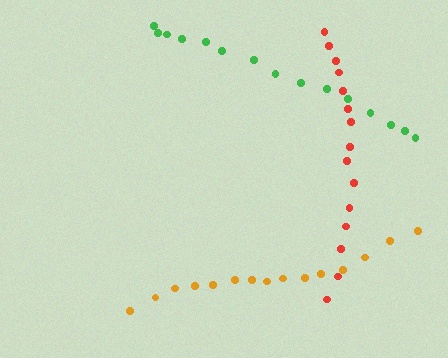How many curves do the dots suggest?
There are 3 distinct paths.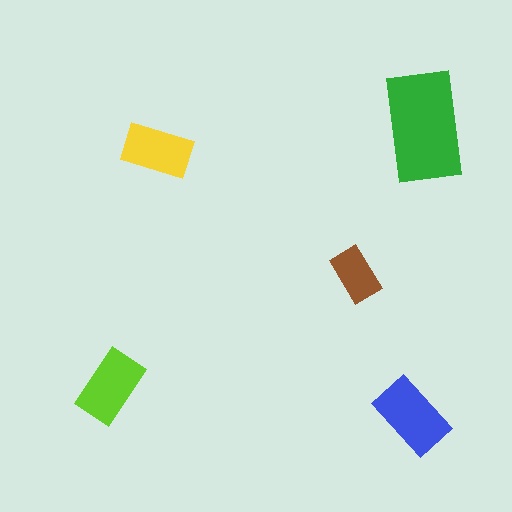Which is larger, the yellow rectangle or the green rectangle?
The green one.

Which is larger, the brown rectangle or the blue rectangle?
The blue one.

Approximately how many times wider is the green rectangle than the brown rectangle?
About 2 times wider.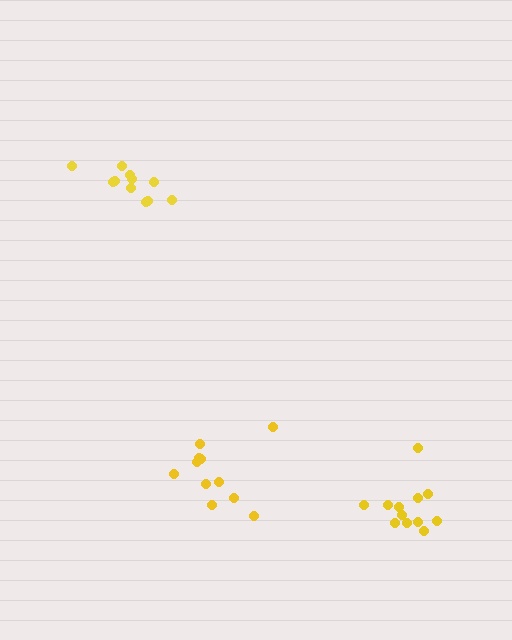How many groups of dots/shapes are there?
There are 3 groups.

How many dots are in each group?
Group 1: 12 dots, Group 2: 11 dots, Group 3: 11 dots (34 total).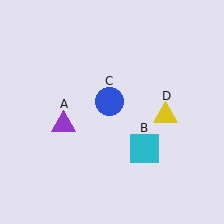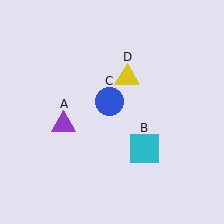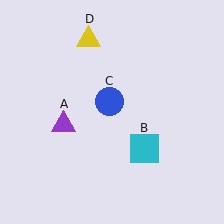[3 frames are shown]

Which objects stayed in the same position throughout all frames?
Purple triangle (object A) and cyan square (object B) and blue circle (object C) remained stationary.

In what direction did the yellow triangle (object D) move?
The yellow triangle (object D) moved up and to the left.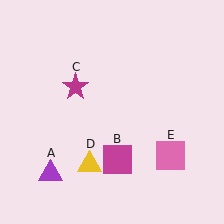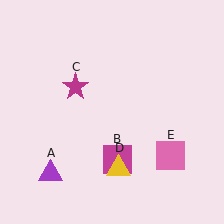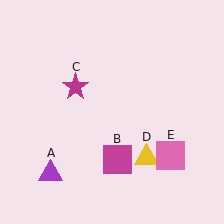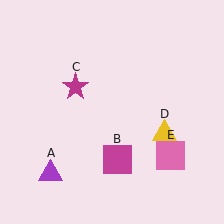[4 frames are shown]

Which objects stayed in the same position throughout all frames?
Purple triangle (object A) and magenta square (object B) and magenta star (object C) and pink square (object E) remained stationary.